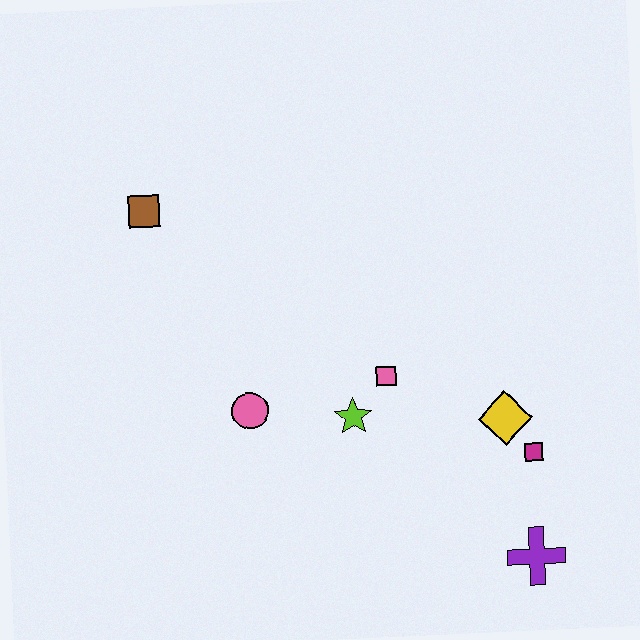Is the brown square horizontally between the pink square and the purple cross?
No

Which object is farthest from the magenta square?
The brown square is farthest from the magenta square.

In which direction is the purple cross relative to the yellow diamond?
The purple cross is below the yellow diamond.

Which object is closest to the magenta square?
The yellow diamond is closest to the magenta square.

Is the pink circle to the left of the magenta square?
Yes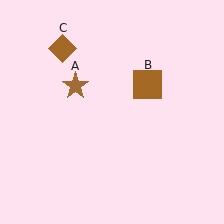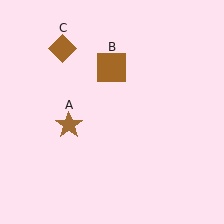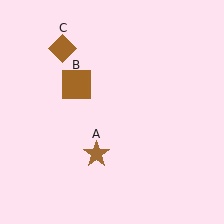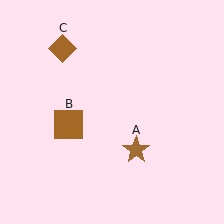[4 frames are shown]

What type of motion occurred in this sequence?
The brown star (object A), brown square (object B) rotated counterclockwise around the center of the scene.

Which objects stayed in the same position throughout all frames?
Brown diamond (object C) remained stationary.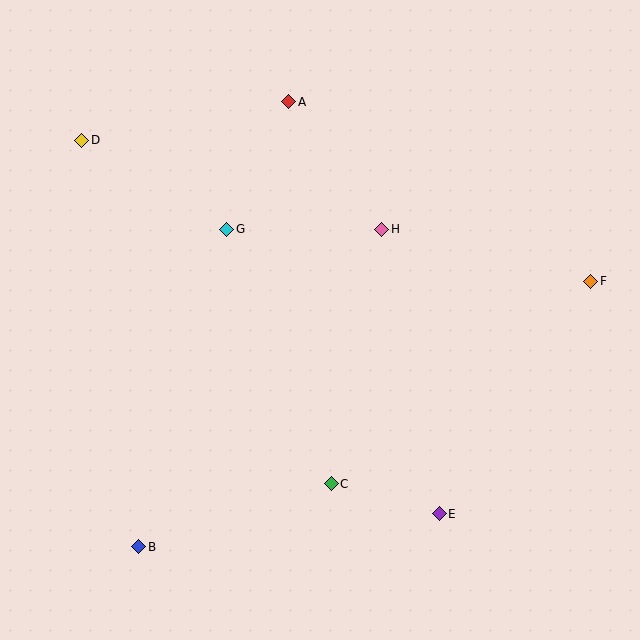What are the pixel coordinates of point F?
Point F is at (591, 281).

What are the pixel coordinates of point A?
Point A is at (289, 102).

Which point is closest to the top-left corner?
Point D is closest to the top-left corner.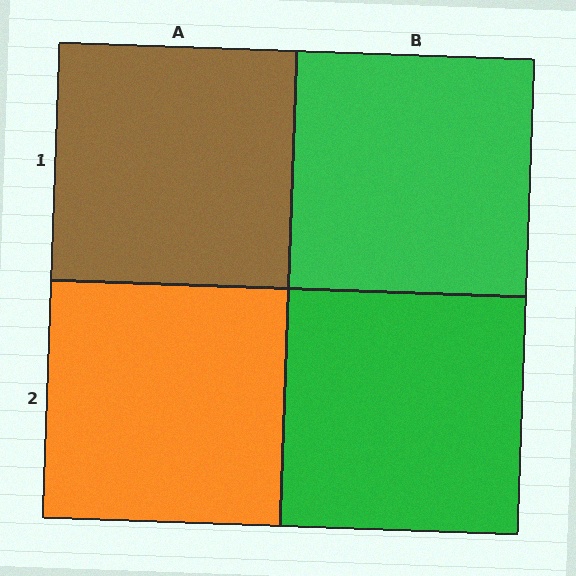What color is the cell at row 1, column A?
Brown.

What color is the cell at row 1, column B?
Green.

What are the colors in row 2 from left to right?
Orange, green.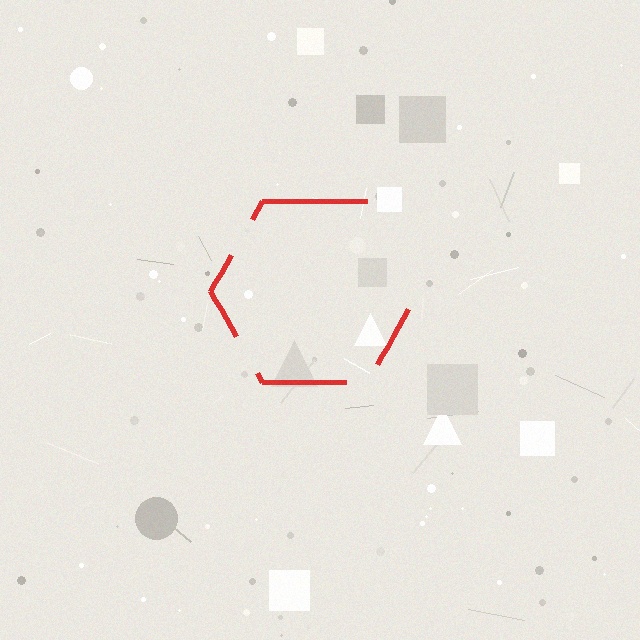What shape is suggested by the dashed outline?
The dashed outline suggests a hexagon.